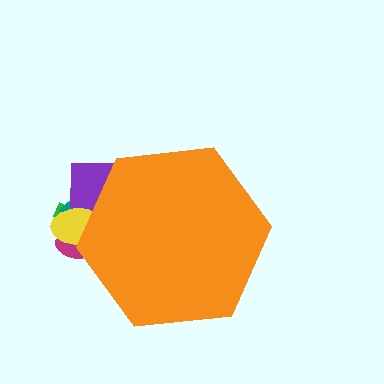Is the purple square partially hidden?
Yes, the purple square is partially hidden behind the orange hexagon.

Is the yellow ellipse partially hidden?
Yes, the yellow ellipse is partially hidden behind the orange hexagon.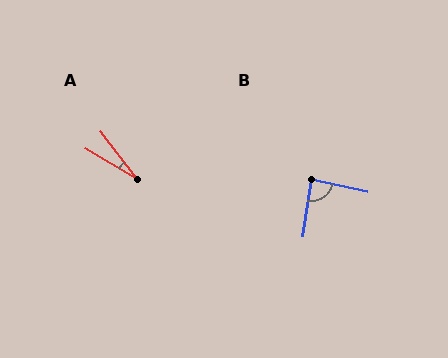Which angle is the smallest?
A, at approximately 21 degrees.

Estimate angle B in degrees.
Approximately 86 degrees.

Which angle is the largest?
B, at approximately 86 degrees.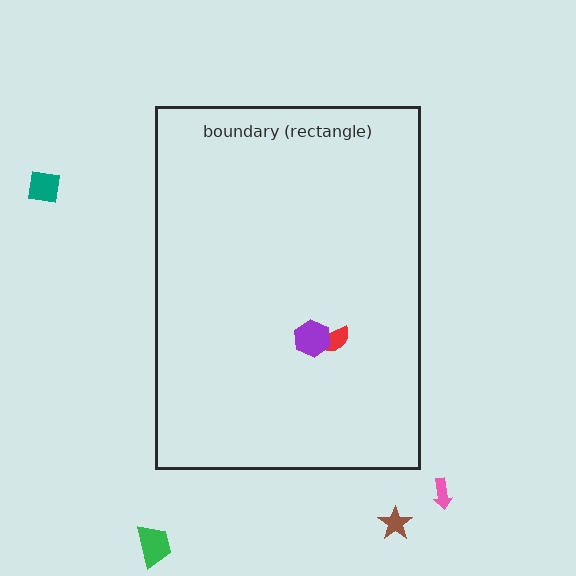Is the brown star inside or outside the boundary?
Outside.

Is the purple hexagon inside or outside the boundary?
Inside.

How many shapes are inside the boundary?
2 inside, 4 outside.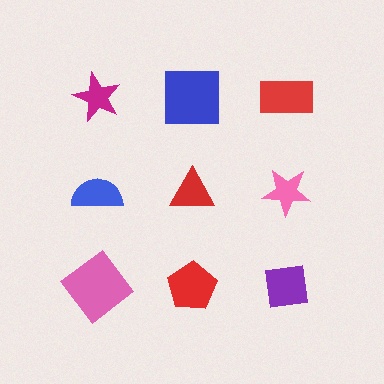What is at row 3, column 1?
A pink diamond.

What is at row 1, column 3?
A red rectangle.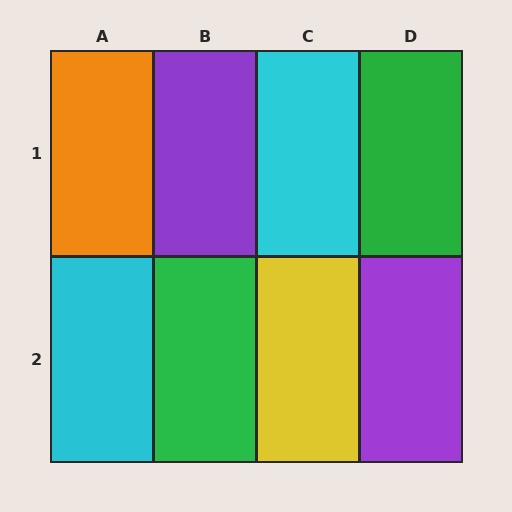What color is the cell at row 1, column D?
Green.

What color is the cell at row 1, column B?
Purple.